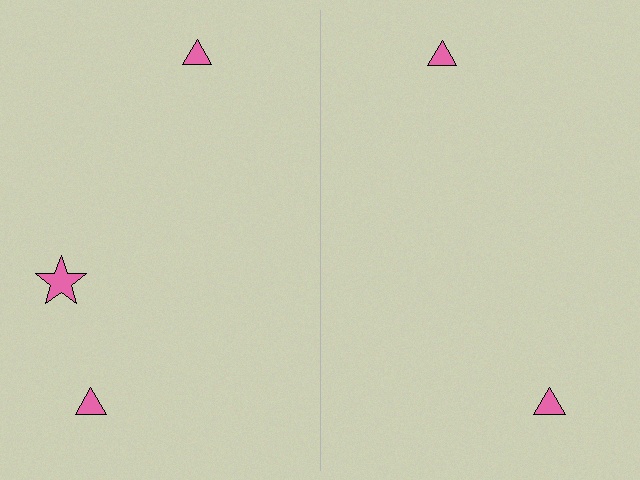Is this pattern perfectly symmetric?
No, the pattern is not perfectly symmetric. A pink star is missing from the right side.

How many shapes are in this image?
There are 5 shapes in this image.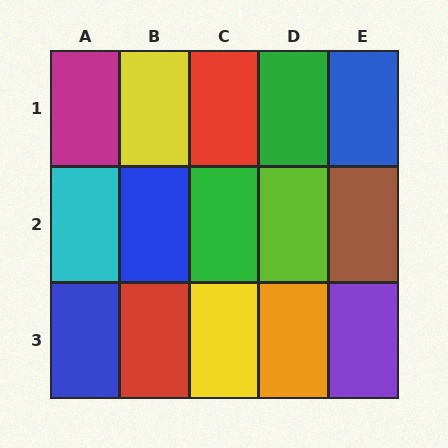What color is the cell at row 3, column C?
Yellow.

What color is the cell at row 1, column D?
Green.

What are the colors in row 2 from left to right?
Cyan, blue, green, lime, brown.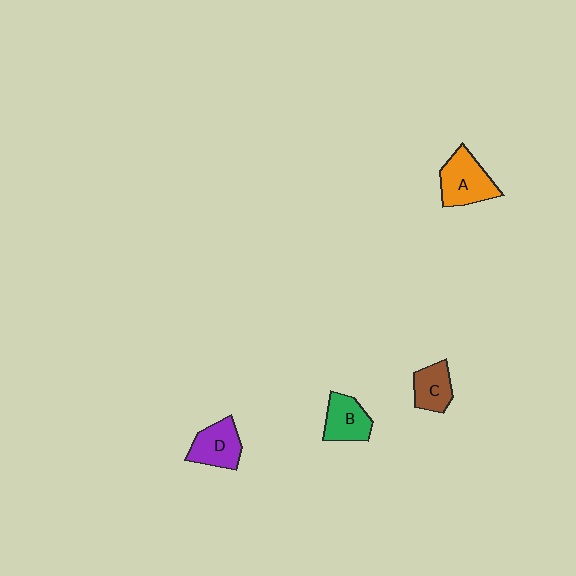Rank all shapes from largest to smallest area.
From largest to smallest: A (orange), D (purple), B (green), C (brown).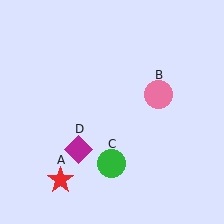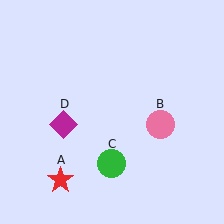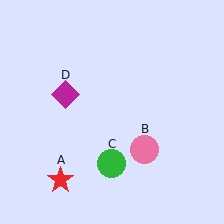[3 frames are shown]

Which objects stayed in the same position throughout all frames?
Red star (object A) and green circle (object C) remained stationary.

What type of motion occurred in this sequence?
The pink circle (object B), magenta diamond (object D) rotated clockwise around the center of the scene.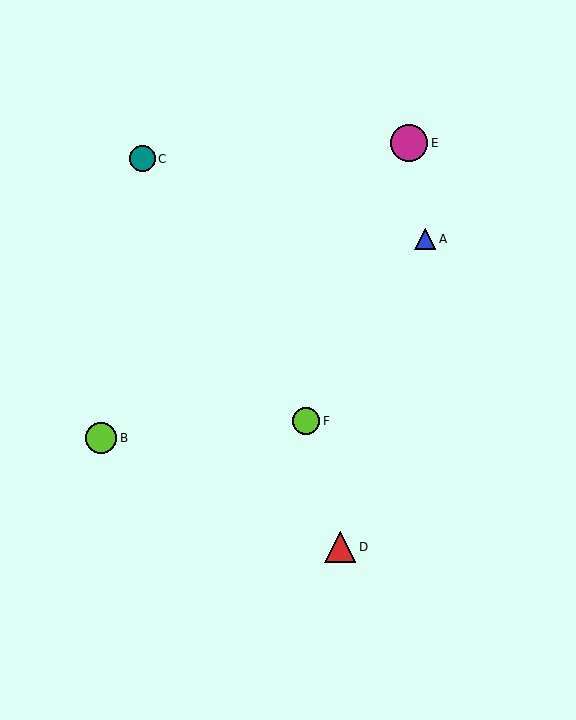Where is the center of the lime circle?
The center of the lime circle is at (306, 421).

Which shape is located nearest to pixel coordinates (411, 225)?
The blue triangle (labeled A) at (425, 239) is nearest to that location.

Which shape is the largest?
The magenta circle (labeled E) is the largest.